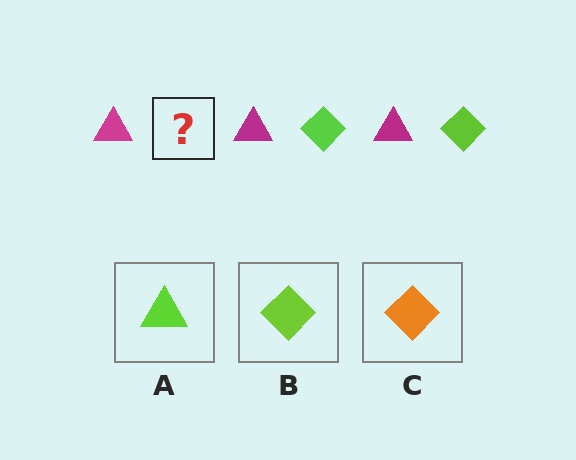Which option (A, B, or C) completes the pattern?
B.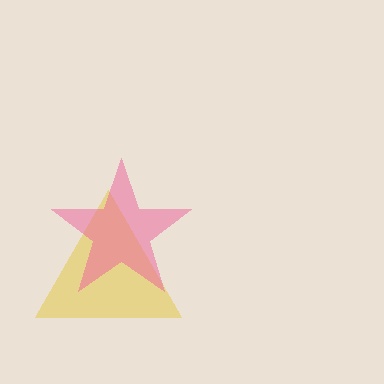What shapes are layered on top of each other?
The layered shapes are: a yellow triangle, a pink star.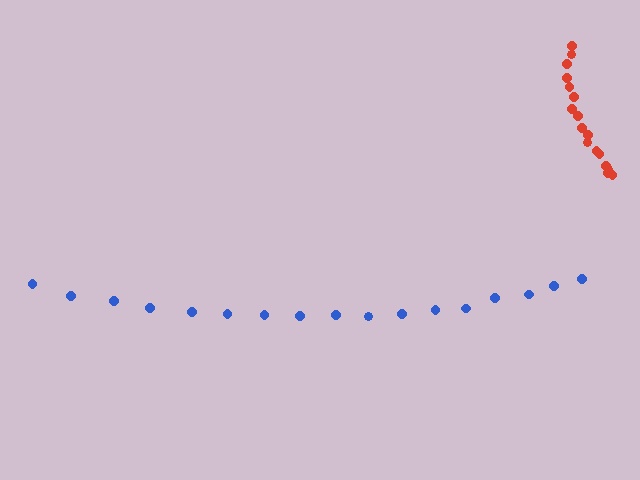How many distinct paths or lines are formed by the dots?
There are 2 distinct paths.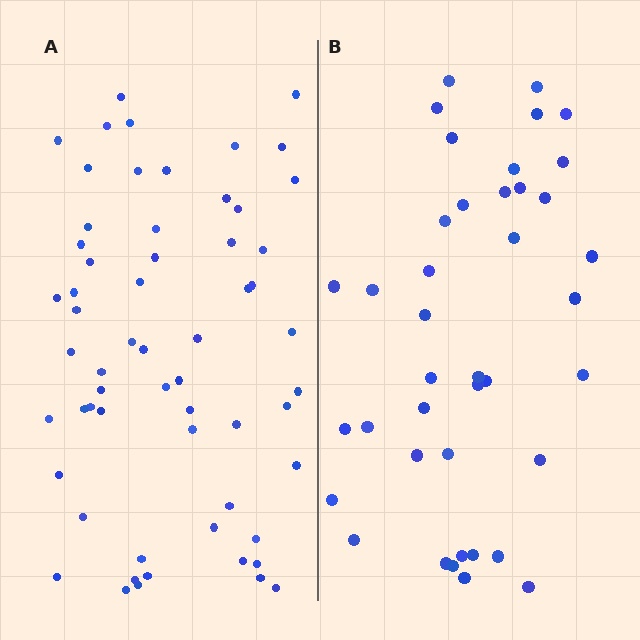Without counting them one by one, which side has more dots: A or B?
Region A (the left region) has more dots.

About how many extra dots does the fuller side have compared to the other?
Region A has approximately 20 more dots than region B.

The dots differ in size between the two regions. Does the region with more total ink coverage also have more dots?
No. Region B has more total ink coverage because its dots are larger, but region A actually contains more individual dots. Total area can be misleading — the number of items is what matters here.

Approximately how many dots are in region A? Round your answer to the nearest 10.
About 60 dots.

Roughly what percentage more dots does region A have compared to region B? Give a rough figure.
About 50% more.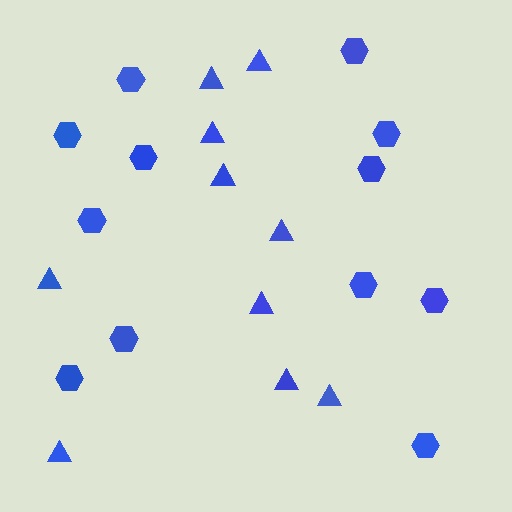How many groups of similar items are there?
There are 2 groups: one group of triangles (10) and one group of hexagons (12).